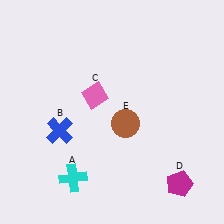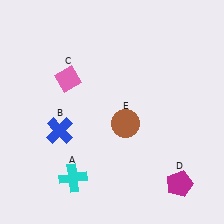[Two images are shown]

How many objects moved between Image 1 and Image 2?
1 object moved between the two images.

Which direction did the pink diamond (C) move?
The pink diamond (C) moved left.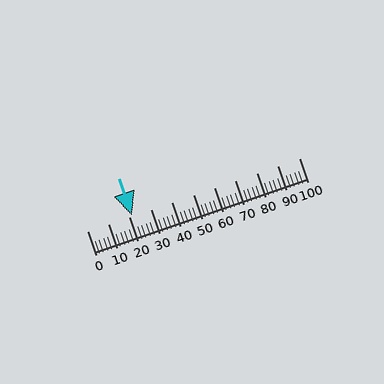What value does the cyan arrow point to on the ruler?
The cyan arrow points to approximately 21.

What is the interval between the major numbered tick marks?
The major tick marks are spaced 10 units apart.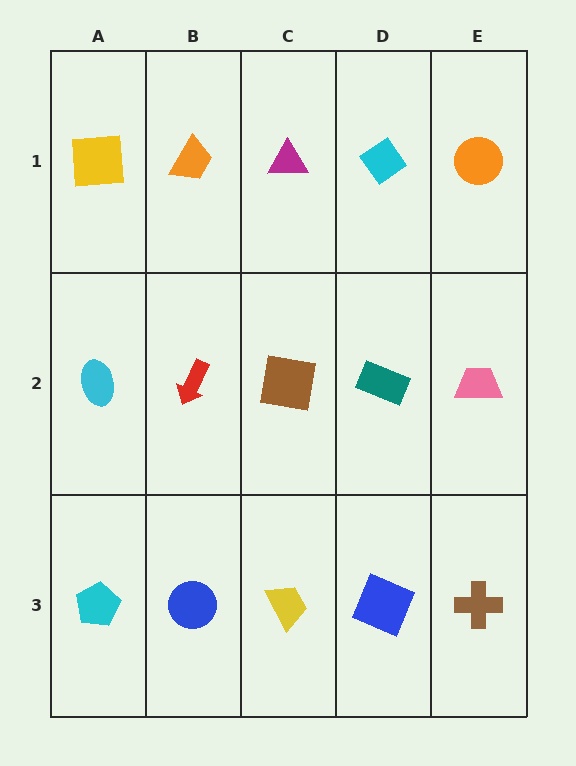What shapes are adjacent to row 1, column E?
A pink trapezoid (row 2, column E), a cyan diamond (row 1, column D).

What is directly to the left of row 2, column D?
A brown square.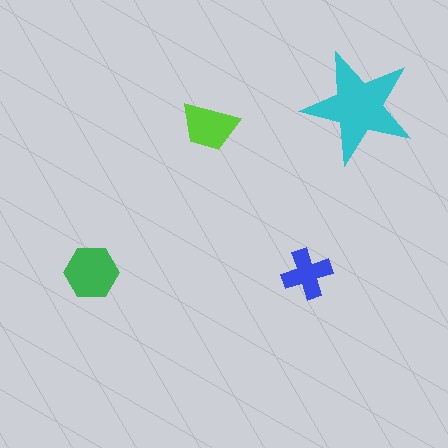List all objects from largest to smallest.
The cyan star, the green hexagon, the lime trapezoid, the blue cross.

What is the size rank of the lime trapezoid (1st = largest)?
3rd.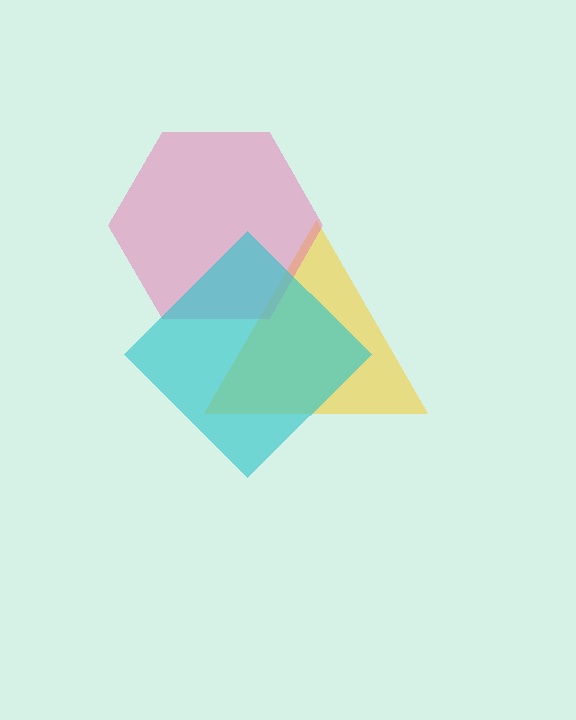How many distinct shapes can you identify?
There are 3 distinct shapes: a yellow triangle, a pink hexagon, a cyan diamond.